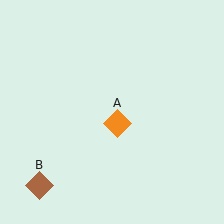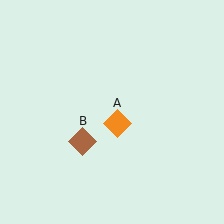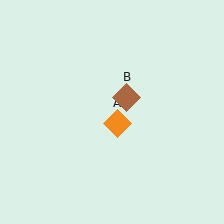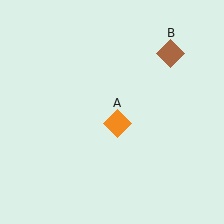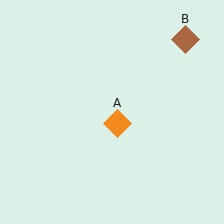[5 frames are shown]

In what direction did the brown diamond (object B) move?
The brown diamond (object B) moved up and to the right.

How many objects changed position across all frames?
1 object changed position: brown diamond (object B).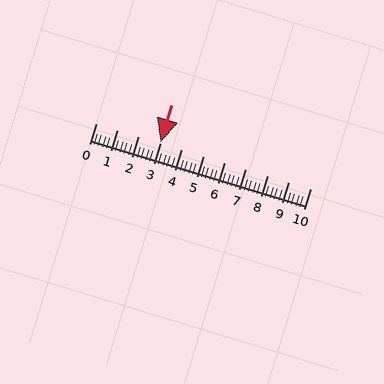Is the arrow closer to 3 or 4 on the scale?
The arrow is closer to 3.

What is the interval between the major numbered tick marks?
The major tick marks are spaced 1 units apart.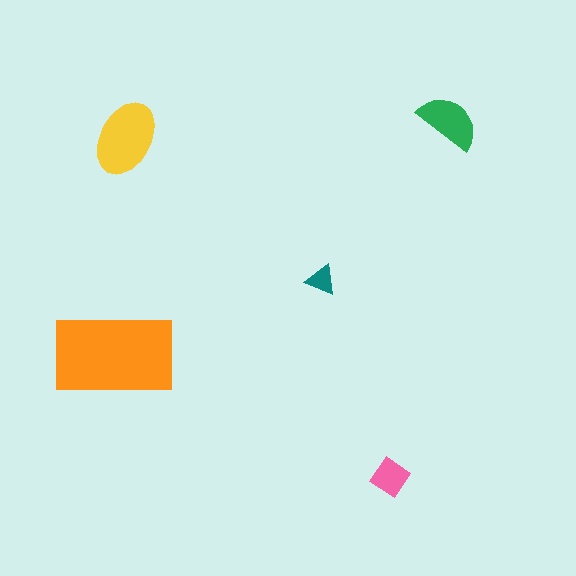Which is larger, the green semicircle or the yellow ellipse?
The yellow ellipse.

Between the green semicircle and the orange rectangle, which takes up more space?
The orange rectangle.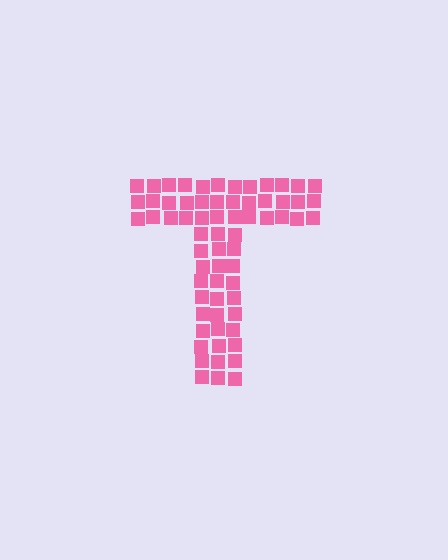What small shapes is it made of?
It is made of small squares.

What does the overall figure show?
The overall figure shows the letter T.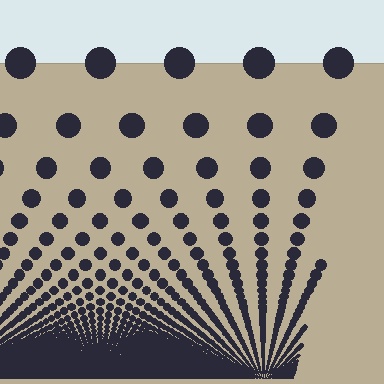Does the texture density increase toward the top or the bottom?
Density increases toward the bottom.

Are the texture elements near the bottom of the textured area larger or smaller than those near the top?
Smaller. The gradient is inverted — elements near the bottom are smaller and denser.